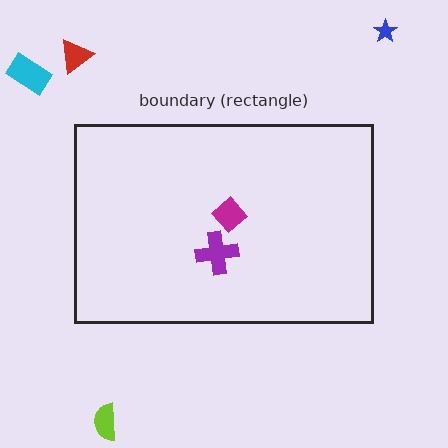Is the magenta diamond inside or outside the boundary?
Inside.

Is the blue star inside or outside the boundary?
Outside.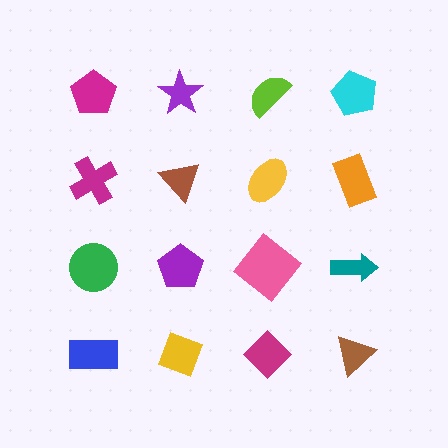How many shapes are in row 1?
4 shapes.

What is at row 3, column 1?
A green circle.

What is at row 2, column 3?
A yellow ellipse.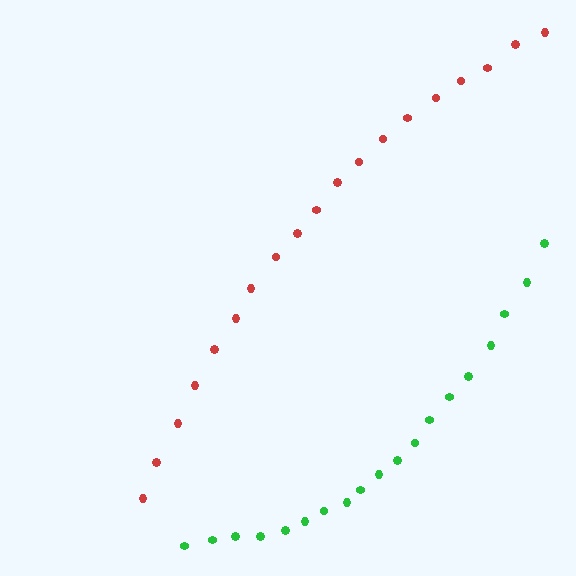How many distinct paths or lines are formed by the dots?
There are 2 distinct paths.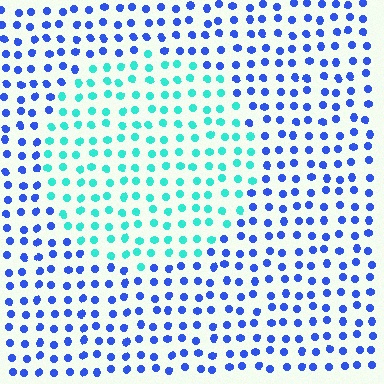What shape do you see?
I see a circle.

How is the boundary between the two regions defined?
The boundary is defined purely by a slight shift in hue (about 56 degrees). Spacing, size, and orientation are identical on both sides.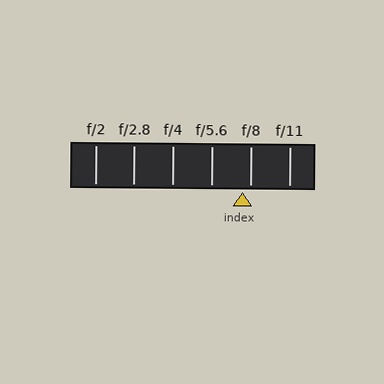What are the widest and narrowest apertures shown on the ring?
The widest aperture shown is f/2 and the narrowest is f/11.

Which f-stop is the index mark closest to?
The index mark is closest to f/8.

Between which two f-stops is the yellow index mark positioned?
The index mark is between f/5.6 and f/8.